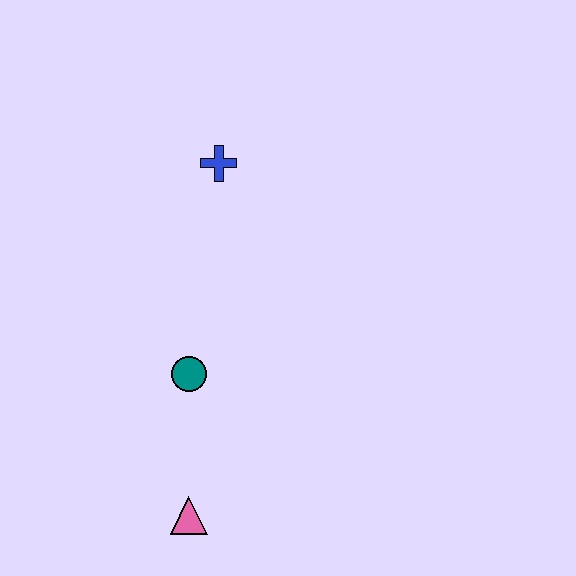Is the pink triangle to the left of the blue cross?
Yes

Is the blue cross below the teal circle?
No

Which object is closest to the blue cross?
The teal circle is closest to the blue cross.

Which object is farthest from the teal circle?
The blue cross is farthest from the teal circle.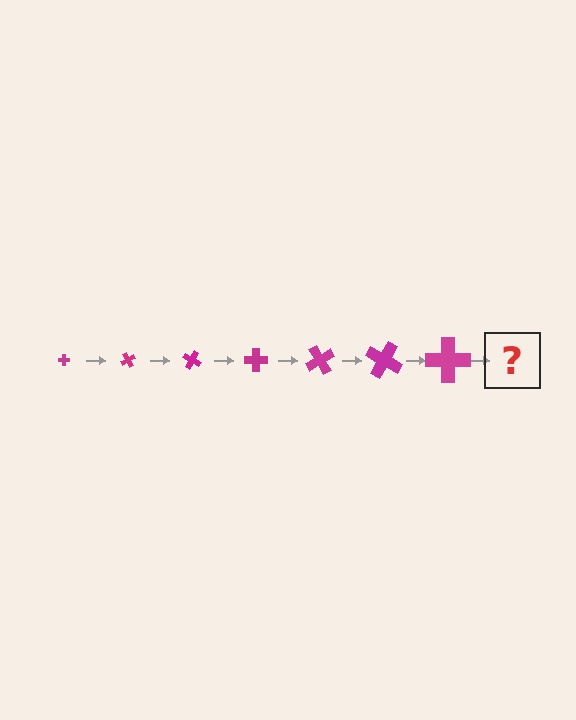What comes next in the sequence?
The next element should be a cross, larger than the previous one and rotated 420 degrees from the start.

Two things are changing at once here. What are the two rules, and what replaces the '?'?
The two rules are that the cross grows larger each step and it rotates 60 degrees each step. The '?' should be a cross, larger than the previous one and rotated 420 degrees from the start.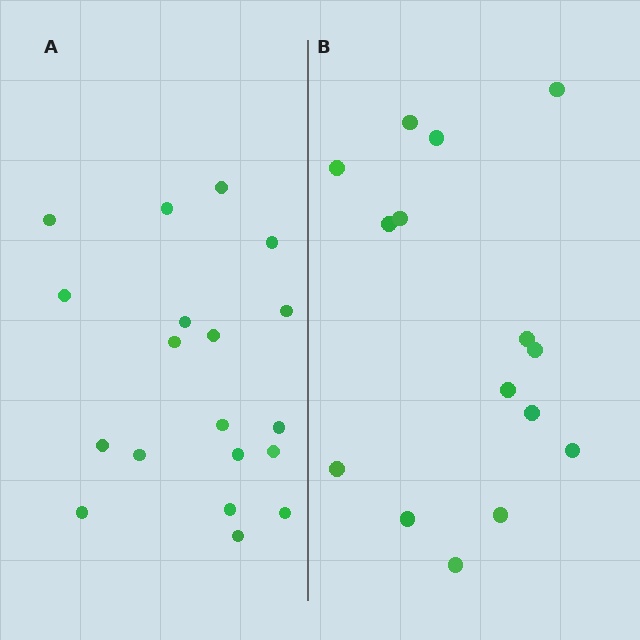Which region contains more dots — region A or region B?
Region A (the left region) has more dots.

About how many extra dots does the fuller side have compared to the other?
Region A has about 4 more dots than region B.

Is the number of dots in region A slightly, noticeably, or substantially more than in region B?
Region A has noticeably more, but not dramatically so. The ratio is roughly 1.3 to 1.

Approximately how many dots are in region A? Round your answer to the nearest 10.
About 20 dots. (The exact count is 19, which rounds to 20.)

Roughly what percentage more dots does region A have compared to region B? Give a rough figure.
About 25% more.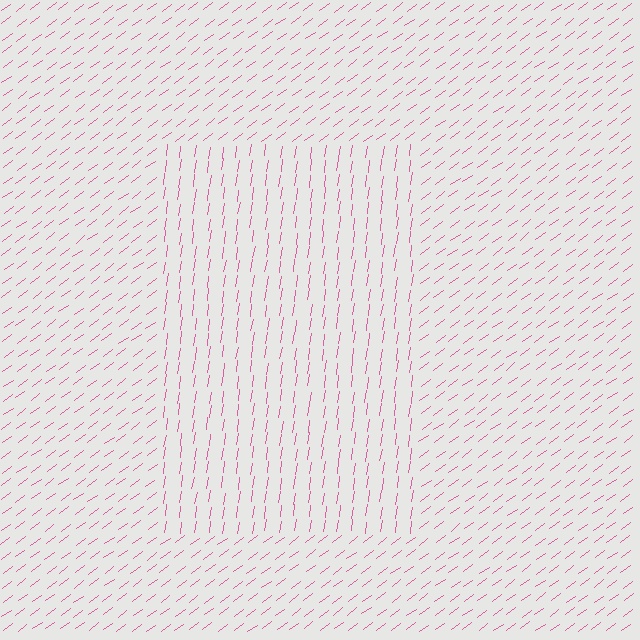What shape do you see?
I see a rectangle.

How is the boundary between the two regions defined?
The boundary is defined purely by a change in line orientation (approximately 45 degrees difference). All lines are the same color and thickness.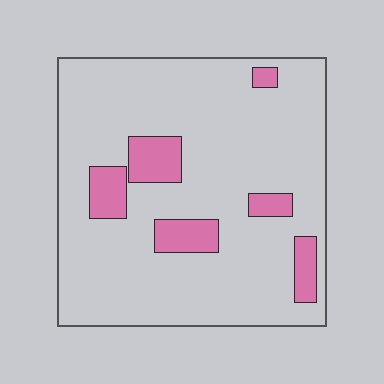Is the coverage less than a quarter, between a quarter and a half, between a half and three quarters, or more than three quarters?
Less than a quarter.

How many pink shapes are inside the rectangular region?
6.